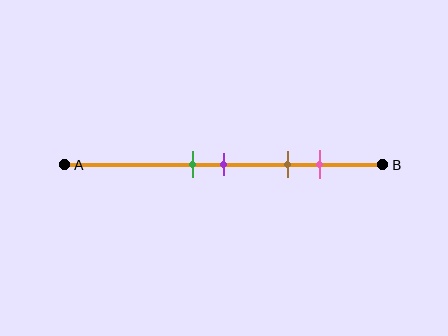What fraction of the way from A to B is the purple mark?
The purple mark is approximately 50% (0.5) of the way from A to B.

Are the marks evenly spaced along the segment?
No, the marks are not evenly spaced.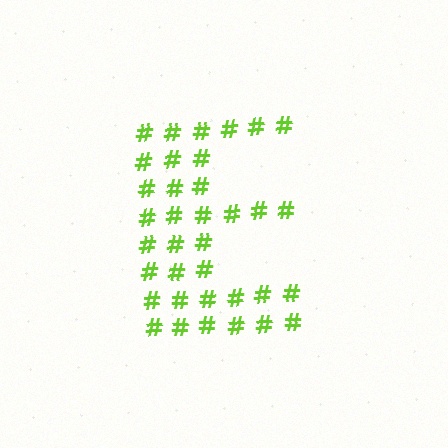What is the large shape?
The large shape is the letter E.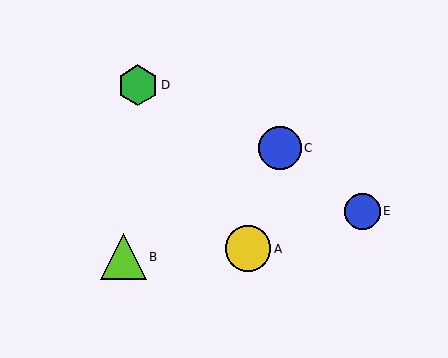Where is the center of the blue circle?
The center of the blue circle is at (362, 211).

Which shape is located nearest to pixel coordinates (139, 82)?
The green hexagon (labeled D) at (138, 85) is nearest to that location.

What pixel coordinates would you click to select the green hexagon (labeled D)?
Click at (138, 85) to select the green hexagon D.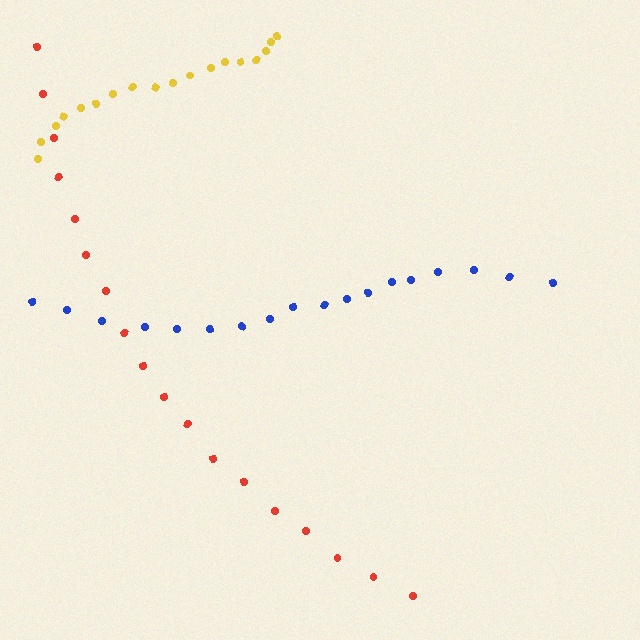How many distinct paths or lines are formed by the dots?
There are 3 distinct paths.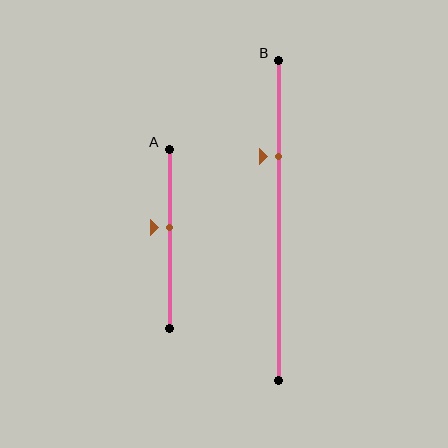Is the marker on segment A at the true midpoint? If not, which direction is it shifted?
No, the marker on segment A is shifted upward by about 7% of the segment length.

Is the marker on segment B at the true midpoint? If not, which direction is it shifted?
No, the marker on segment B is shifted upward by about 20% of the segment length.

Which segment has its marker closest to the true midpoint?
Segment A has its marker closest to the true midpoint.